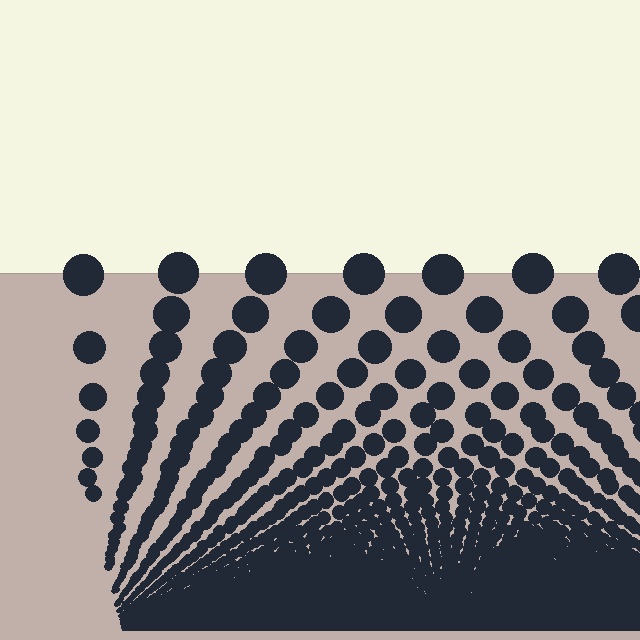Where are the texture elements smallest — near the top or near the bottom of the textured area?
Near the bottom.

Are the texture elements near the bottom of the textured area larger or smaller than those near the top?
Smaller. The gradient is inverted — elements near the bottom are smaller and denser.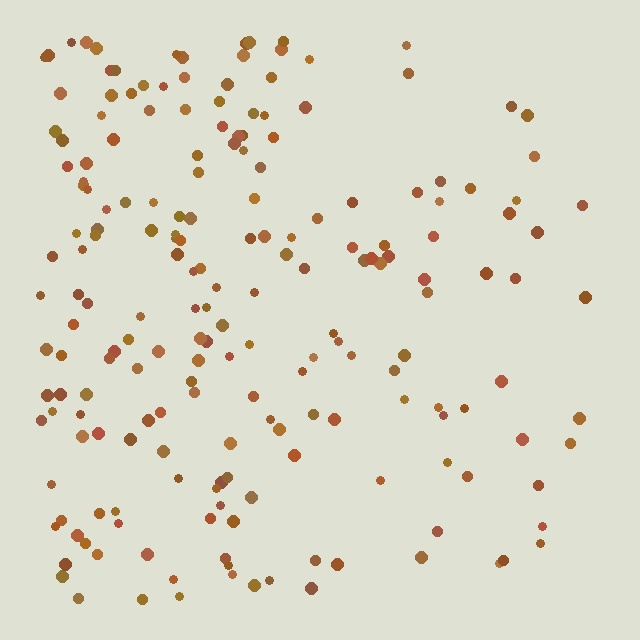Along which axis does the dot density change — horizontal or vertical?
Horizontal.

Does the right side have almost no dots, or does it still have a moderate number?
Still a moderate number, just noticeably fewer than the left.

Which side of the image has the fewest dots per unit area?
The right.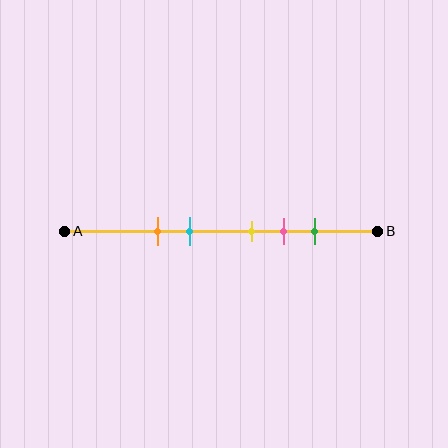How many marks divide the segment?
There are 5 marks dividing the segment.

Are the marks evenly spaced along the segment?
No, the marks are not evenly spaced.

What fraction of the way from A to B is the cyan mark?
The cyan mark is approximately 40% (0.4) of the way from A to B.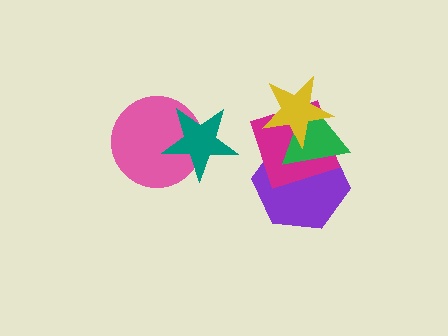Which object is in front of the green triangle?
The yellow star is in front of the green triangle.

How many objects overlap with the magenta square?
3 objects overlap with the magenta square.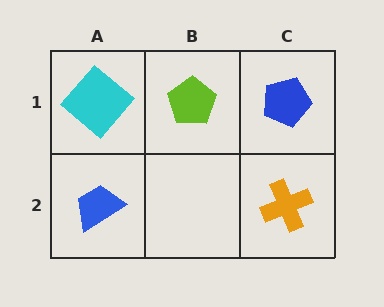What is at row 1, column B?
A lime pentagon.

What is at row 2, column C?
An orange cross.